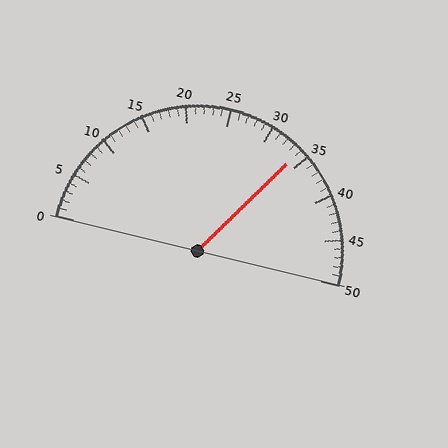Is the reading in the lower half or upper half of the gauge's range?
The reading is in the upper half of the range (0 to 50).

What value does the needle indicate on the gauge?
The needle indicates approximately 34.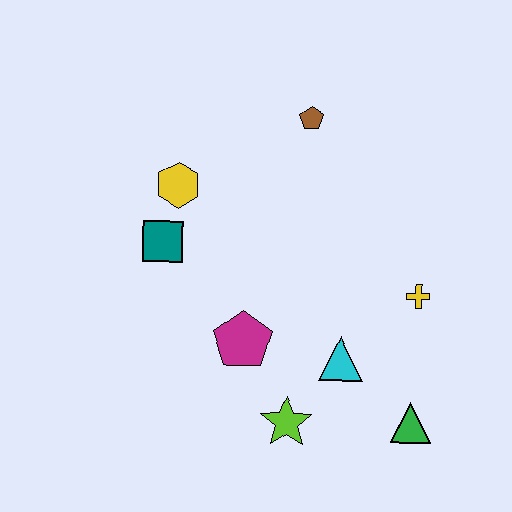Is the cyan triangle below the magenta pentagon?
Yes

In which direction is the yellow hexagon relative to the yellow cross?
The yellow hexagon is to the left of the yellow cross.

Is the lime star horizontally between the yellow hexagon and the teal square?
No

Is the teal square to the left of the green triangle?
Yes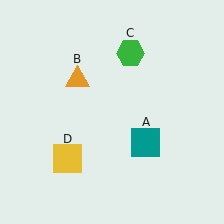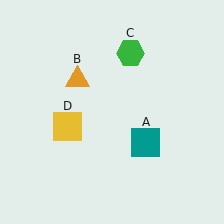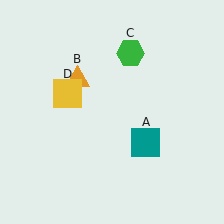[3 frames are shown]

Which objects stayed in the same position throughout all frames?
Teal square (object A) and orange triangle (object B) and green hexagon (object C) remained stationary.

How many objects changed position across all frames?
1 object changed position: yellow square (object D).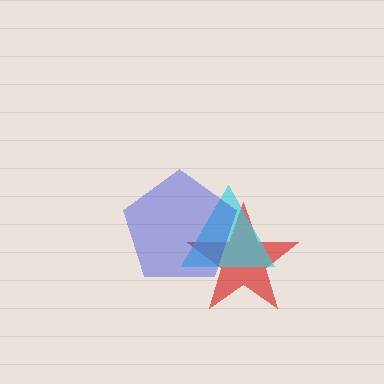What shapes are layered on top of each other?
The layered shapes are: a red star, a cyan triangle, a blue pentagon.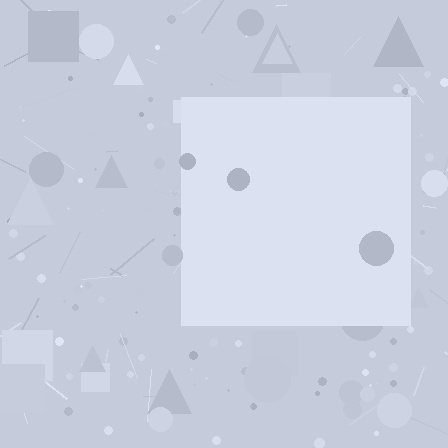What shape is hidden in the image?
A square is hidden in the image.